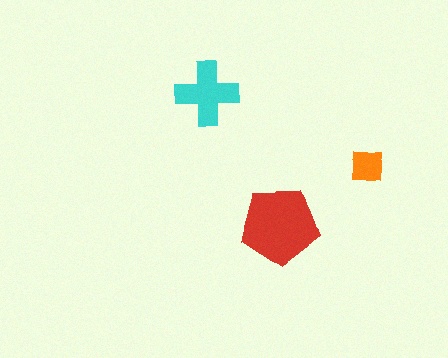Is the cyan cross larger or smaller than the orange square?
Larger.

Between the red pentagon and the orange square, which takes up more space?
The red pentagon.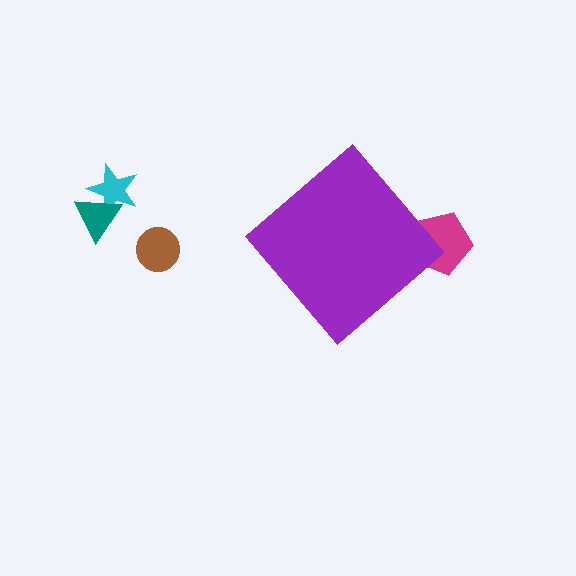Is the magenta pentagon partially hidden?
Yes, the magenta pentagon is partially hidden behind the purple diamond.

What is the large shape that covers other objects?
A purple diamond.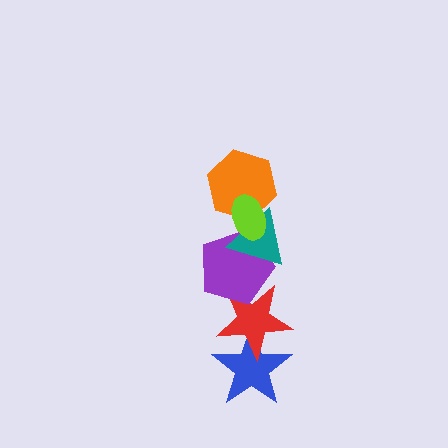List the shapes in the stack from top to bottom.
From top to bottom: the lime ellipse, the orange hexagon, the teal triangle, the purple pentagon, the red star, the blue star.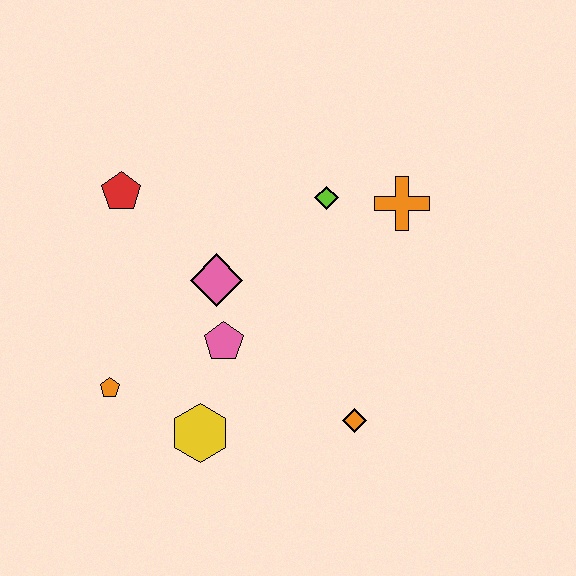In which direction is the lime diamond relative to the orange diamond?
The lime diamond is above the orange diamond.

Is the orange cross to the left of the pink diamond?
No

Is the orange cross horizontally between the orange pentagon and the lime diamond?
No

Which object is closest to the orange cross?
The lime diamond is closest to the orange cross.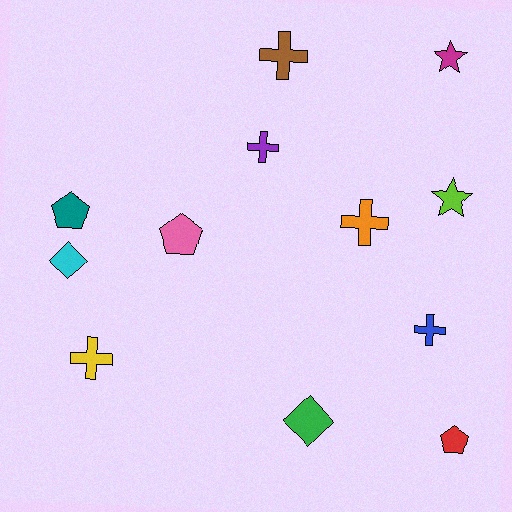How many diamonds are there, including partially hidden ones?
There are 2 diamonds.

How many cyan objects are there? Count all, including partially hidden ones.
There is 1 cyan object.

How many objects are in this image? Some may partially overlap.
There are 12 objects.